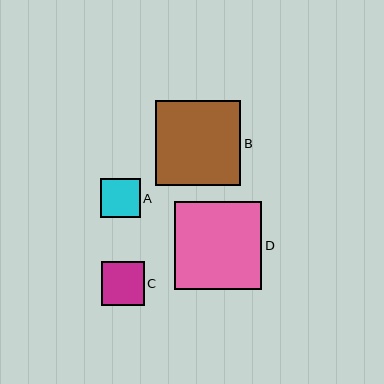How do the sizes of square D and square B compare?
Square D and square B are approximately the same size.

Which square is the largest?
Square D is the largest with a size of approximately 87 pixels.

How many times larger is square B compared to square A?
Square B is approximately 2.2 times the size of square A.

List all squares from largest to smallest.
From largest to smallest: D, B, C, A.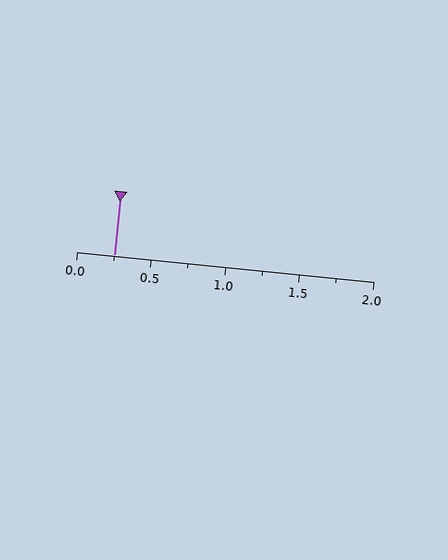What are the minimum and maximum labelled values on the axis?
The axis runs from 0.0 to 2.0.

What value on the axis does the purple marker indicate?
The marker indicates approximately 0.25.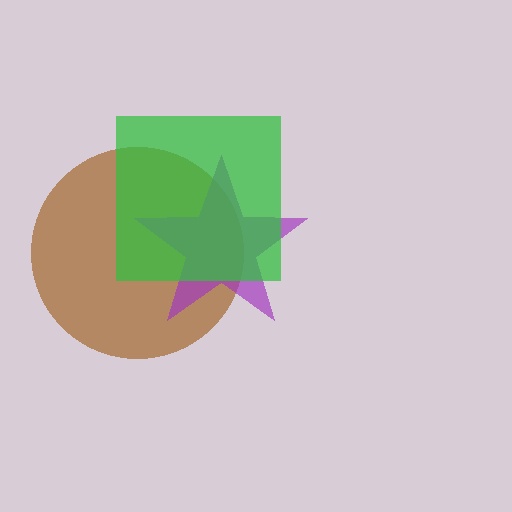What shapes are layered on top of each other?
The layered shapes are: a brown circle, a purple star, a green square.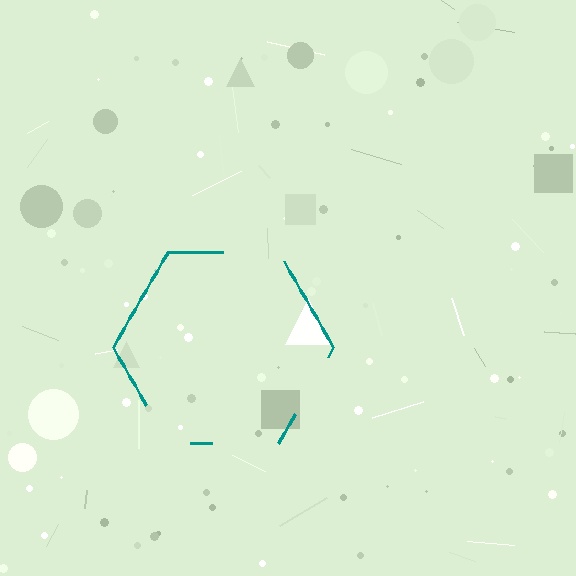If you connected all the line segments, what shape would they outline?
They would outline a hexagon.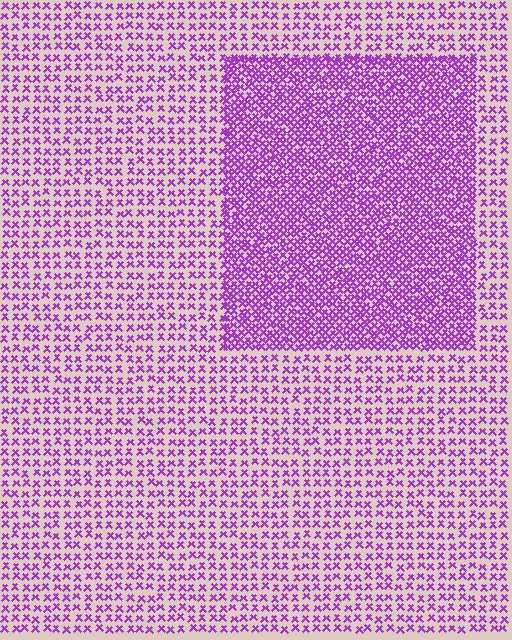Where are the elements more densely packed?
The elements are more densely packed inside the rectangle boundary.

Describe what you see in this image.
The image contains small purple elements arranged at two different densities. A rectangle-shaped region is visible where the elements are more densely packed than the surrounding area.